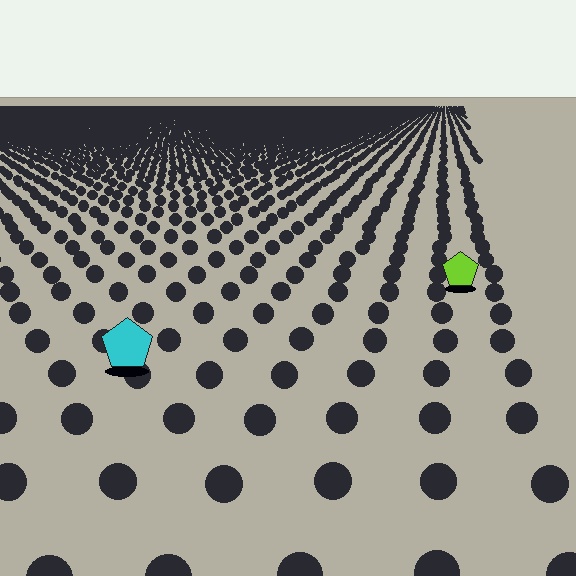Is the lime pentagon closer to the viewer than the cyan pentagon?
No. The cyan pentagon is closer — you can tell from the texture gradient: the ground texture is coarser near it.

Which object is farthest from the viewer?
The lime pentagon is farthest from the viewer. It appears smaller and the ground texture around it is denser.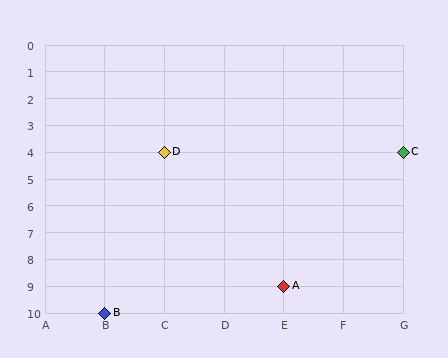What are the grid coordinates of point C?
Point C is at grid coordinates (G, 4).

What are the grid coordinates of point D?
Point D is at grid coordinates (C, 4).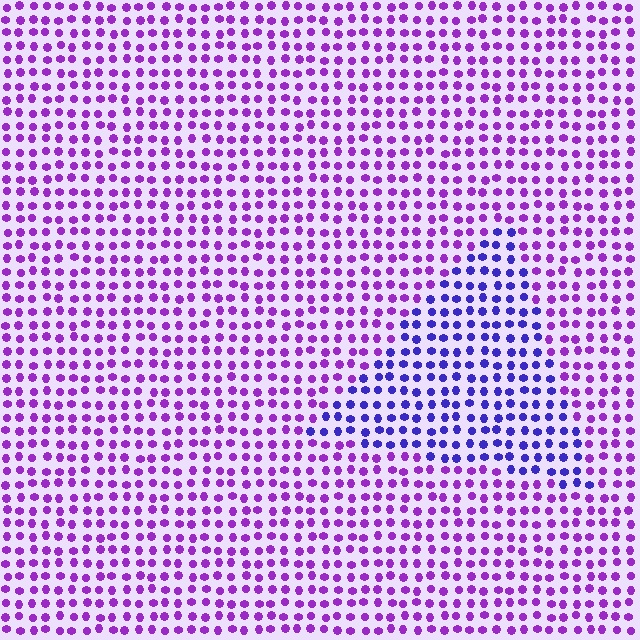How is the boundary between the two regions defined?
The boundary is defined purely by a slight shift in hue (about 38 degrees). Spacing, size, and orientation are identical on both sides.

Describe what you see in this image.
The image is filled with small purple elements in a uniform arrangement. A triangle-shaped region is visible where the elements are tinted to a slightly different hue, forming a subtle color boundary.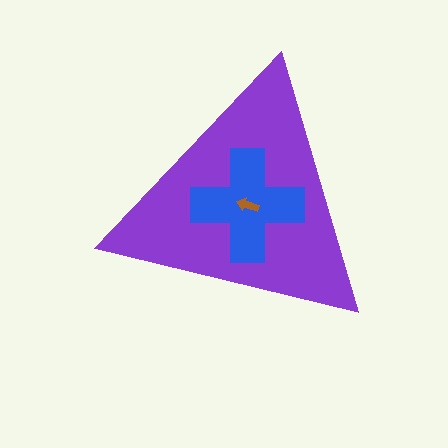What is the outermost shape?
The purple triangle.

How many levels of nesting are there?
3.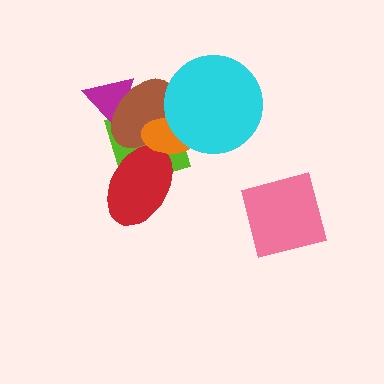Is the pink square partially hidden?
No, no other shape covers it.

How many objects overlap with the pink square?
0 objects overlap with the pink square.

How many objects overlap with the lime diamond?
5 objects overlap with the lime diamond.